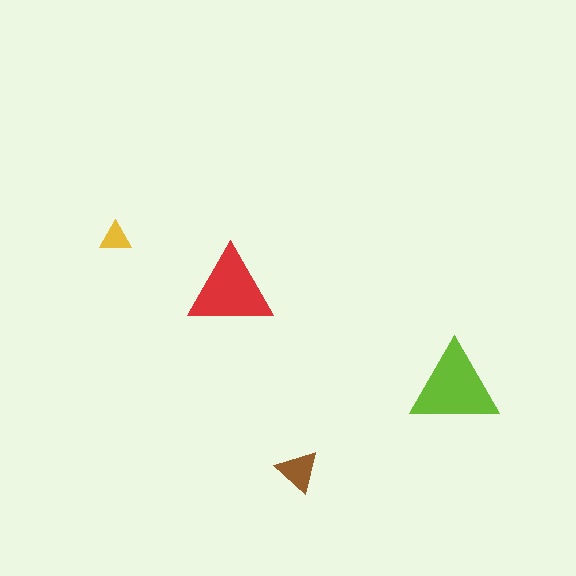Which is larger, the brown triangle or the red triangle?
The red one.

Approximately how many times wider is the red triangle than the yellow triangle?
About 2.5 times wider.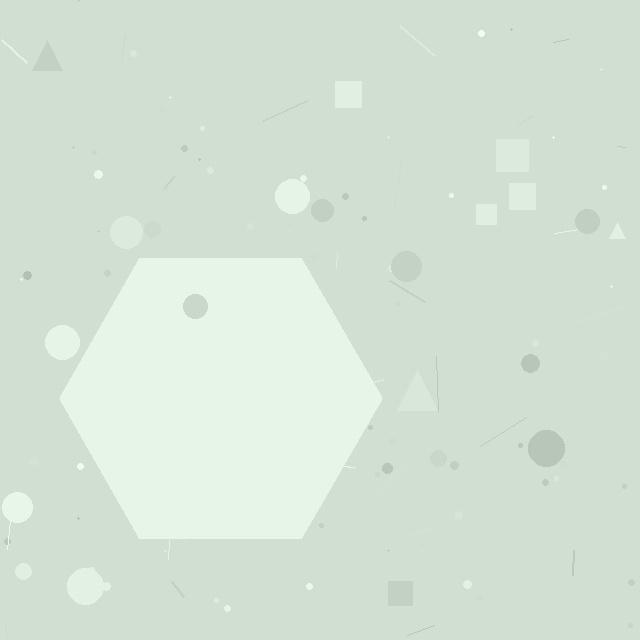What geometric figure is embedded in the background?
A hexagon is embedded in the background.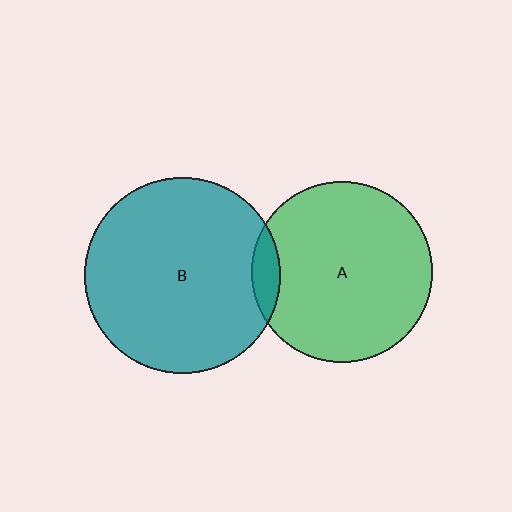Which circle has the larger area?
Circle B (teal).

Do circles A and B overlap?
Yes.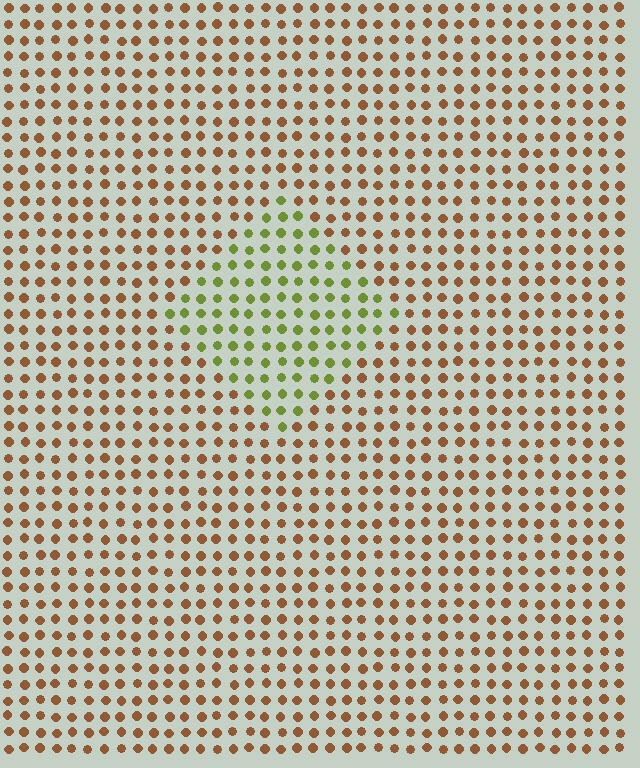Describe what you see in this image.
The image is filled with small brown elements in a uniform arrangement. A diamond-shaped region is visible where the elements are tinted to a slightly different hue, forming a subtle color boundary.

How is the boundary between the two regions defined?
The boundary is defined purely by a slight shift in hue (about 59 degrees). Spacing, size, and orientation are identical on both sides.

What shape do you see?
I see a diamond.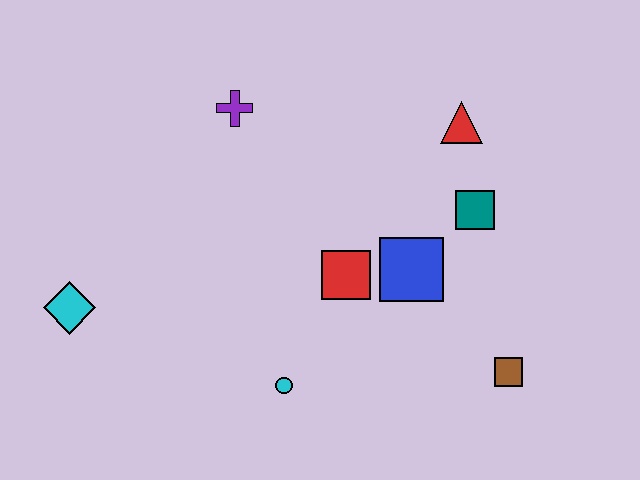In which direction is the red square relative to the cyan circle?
The red square is above the cyan circle.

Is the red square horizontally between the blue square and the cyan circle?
Yes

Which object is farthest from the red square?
The cyan diamond is farthest from the red square.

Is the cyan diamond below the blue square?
Yes